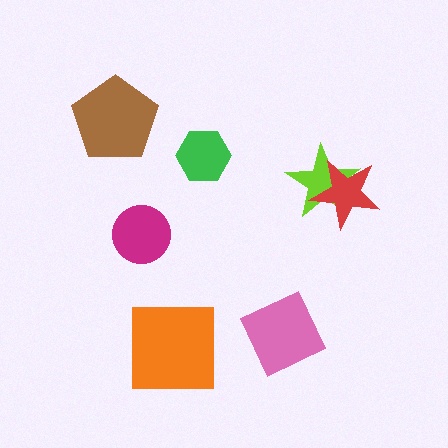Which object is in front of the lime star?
The red star is in front of the lime star.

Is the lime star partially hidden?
Yes, it is partially covered by another shape.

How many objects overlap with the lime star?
1 object overlaps with the lime star.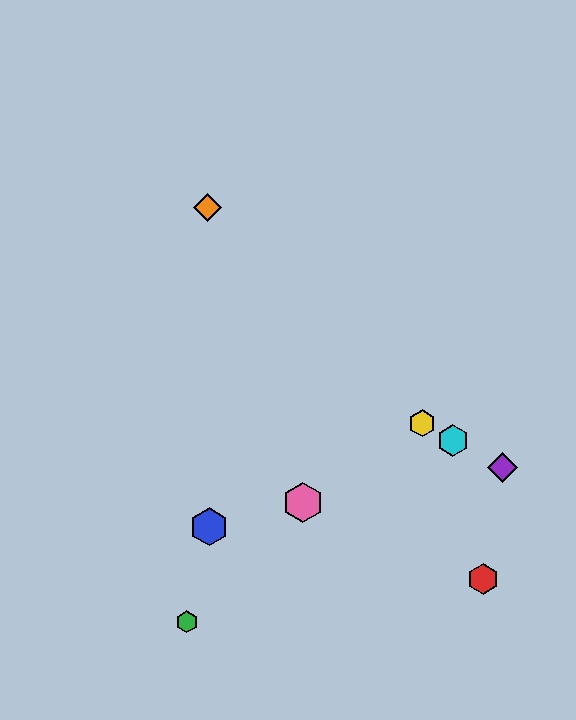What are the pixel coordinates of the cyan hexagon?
The cyan hexagon is at (453, 440).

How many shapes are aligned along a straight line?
3 shapes (the yellow hexagon, the purple diamond, the cyan hexagon) are aligned along a straight line.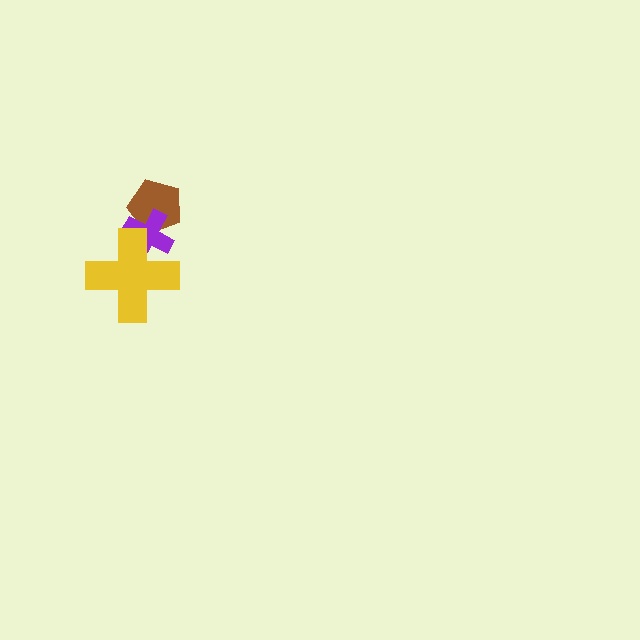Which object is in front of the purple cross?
The yellow cross is in front of the purple cross.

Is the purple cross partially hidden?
Yes, it is partially covered by another shape.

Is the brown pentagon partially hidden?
Yes, it is partially covered by another shape.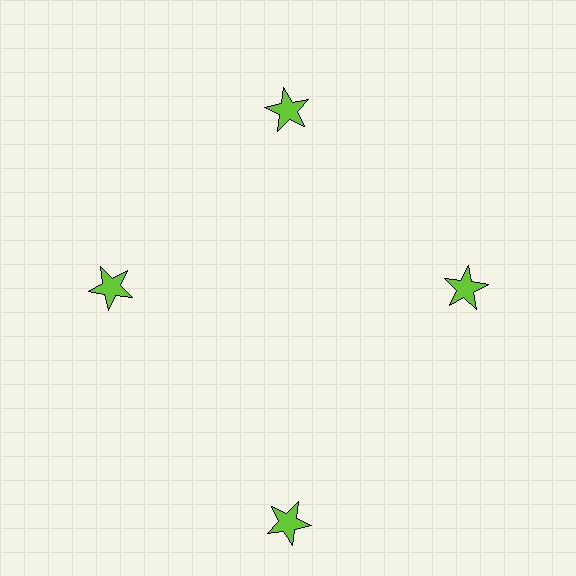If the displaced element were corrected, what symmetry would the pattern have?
It would have 4-fold rotational symmetry — the pattern would map onto itself every 90 degrees.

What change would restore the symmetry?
The symmetry would be restored by moving it inward, back onto the ring so that all 4 stars sit at equal angles and equal distance from the center.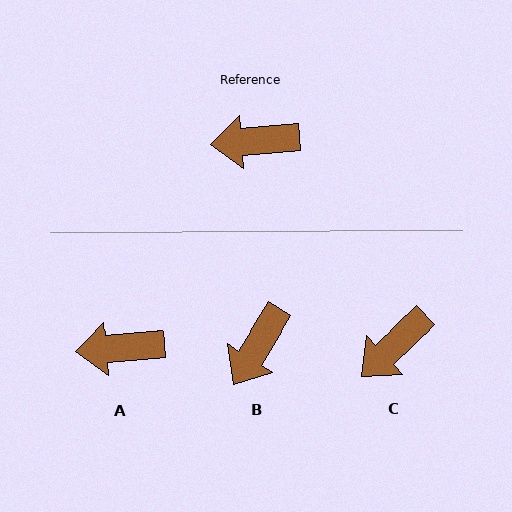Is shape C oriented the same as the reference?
No, it is off by about 39 degrees.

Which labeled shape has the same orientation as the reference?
A.